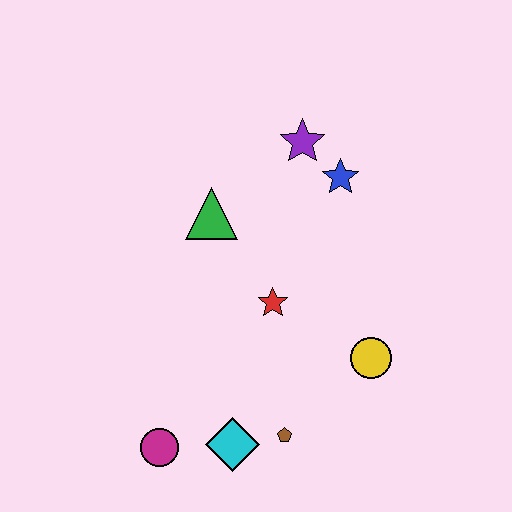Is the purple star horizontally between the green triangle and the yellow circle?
Yes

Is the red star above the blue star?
No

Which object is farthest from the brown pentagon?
The purple star is farthest from the brown pentagon.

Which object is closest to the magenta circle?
The cyan diamond is closest to the magenta circle.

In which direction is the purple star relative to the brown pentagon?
The purple star is above the brown pentagon.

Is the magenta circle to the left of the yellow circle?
Yes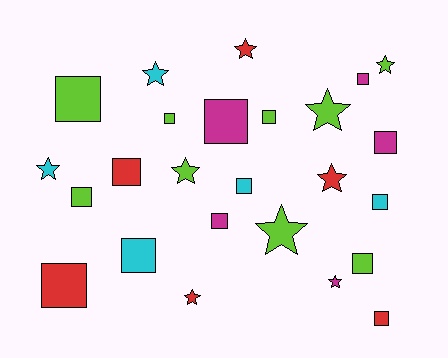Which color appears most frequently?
Lime, with 9 objects.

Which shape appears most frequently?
Square, with 15 objects.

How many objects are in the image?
There are 25 objects.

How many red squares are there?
There are 3 red squares.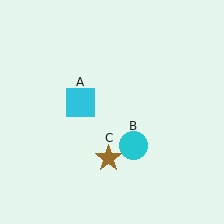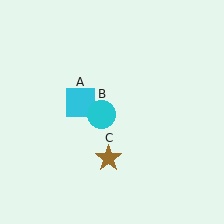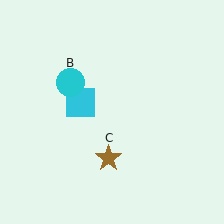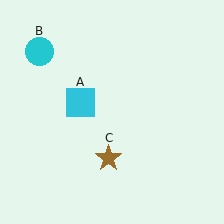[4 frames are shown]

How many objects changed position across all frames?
1 object changed position: cyan circle (object B).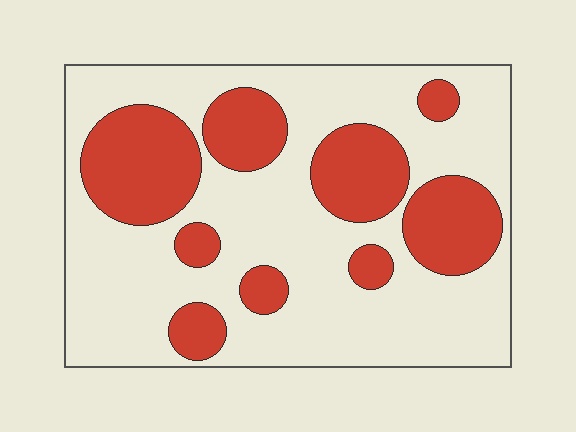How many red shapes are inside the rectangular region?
9.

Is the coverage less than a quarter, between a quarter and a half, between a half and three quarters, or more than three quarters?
Between a quarter and a half.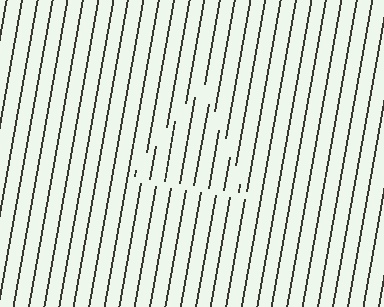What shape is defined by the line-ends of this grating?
An illusory triangle. The interior of the shape contains the same grating, shifted by half a period — the contour is defined by the phase discontinuity where line-ends from the inner and outer gratings abut.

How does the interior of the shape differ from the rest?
The interior of the shape contains the same grating, shifted by half a period — the contour is defined by the phase discontinuity where line-ends from the inner and outer gratings abut.